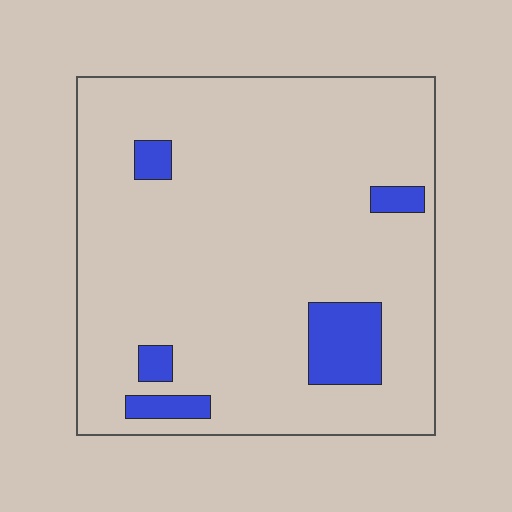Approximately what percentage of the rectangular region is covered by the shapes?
Approximately 10%.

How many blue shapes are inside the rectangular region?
5.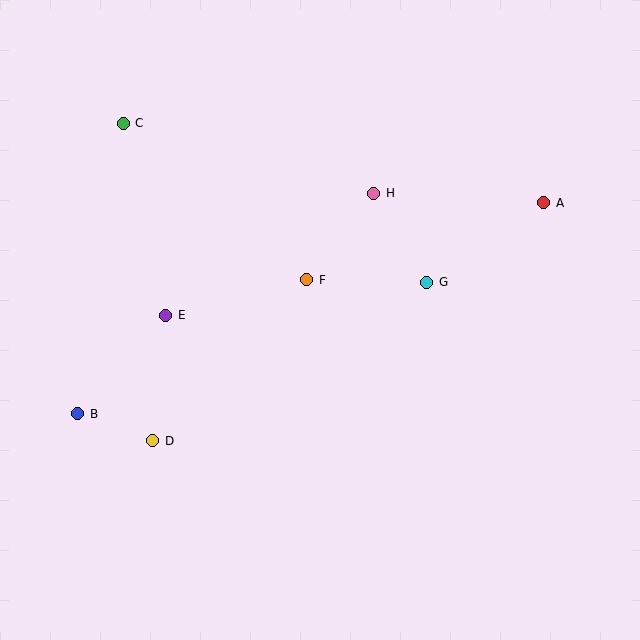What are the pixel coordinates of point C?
Point C is at (123, 123).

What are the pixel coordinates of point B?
Point B is at (78, 414).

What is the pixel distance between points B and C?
The distance between B and C is 294 pixels.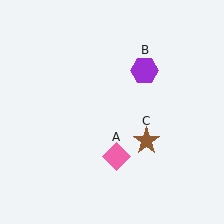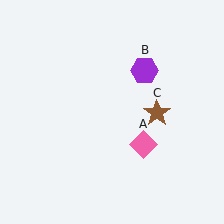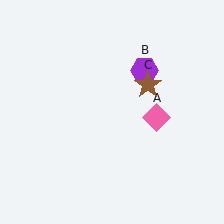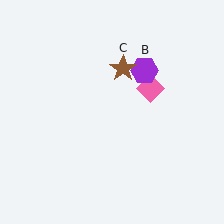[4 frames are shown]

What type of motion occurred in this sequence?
The pink diamond (object A), brown star (object C) rotated counterclockwise around the center of the scene.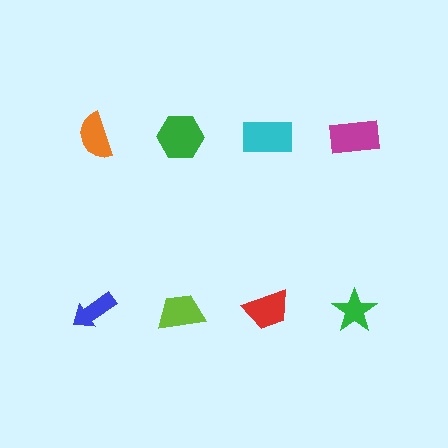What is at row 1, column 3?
A cyan rectangle.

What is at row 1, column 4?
A magenta rectangle.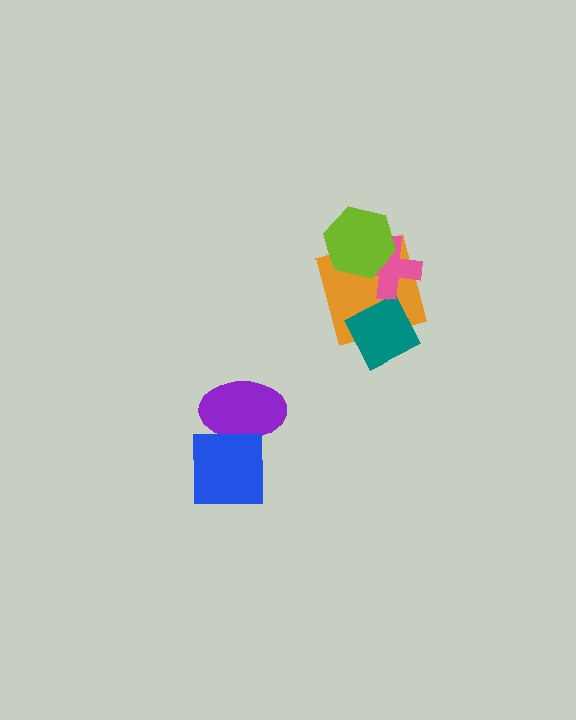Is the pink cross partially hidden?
Yes, it is partially covered by another shape.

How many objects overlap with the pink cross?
3 objects overlap with the pink cross.